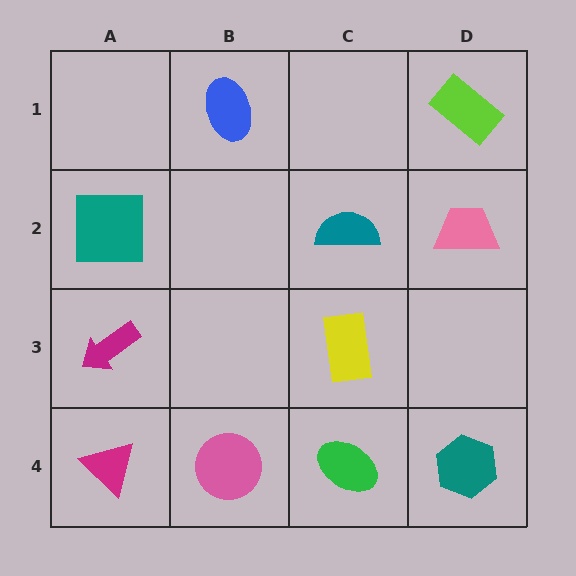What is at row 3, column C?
A yellow rectangle.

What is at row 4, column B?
A pink circle.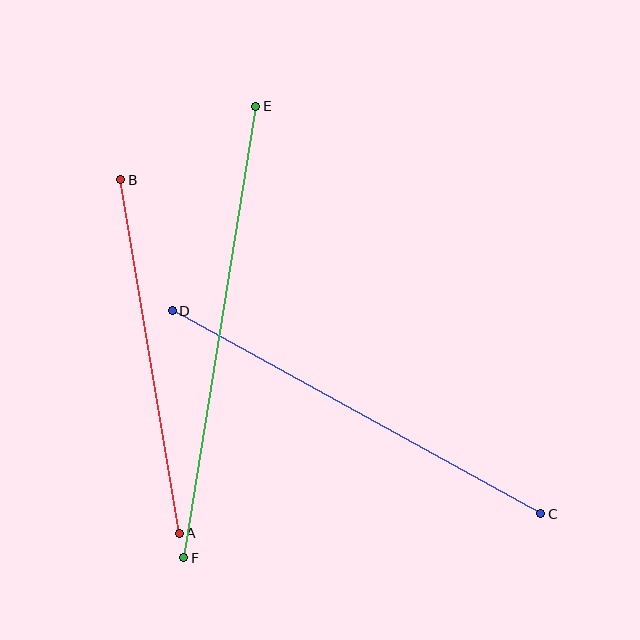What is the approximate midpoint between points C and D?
The midpoint is at approximately (356, 412) pixels.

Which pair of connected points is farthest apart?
Points E and F are farthest apart.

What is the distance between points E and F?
The distance is approximately 457 pixels.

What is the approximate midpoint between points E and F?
The midpoint is at approximately (220, 332) pixels.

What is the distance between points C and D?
The distance is approximately 421 pixels.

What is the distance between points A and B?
The distance is approximately 358 pixels.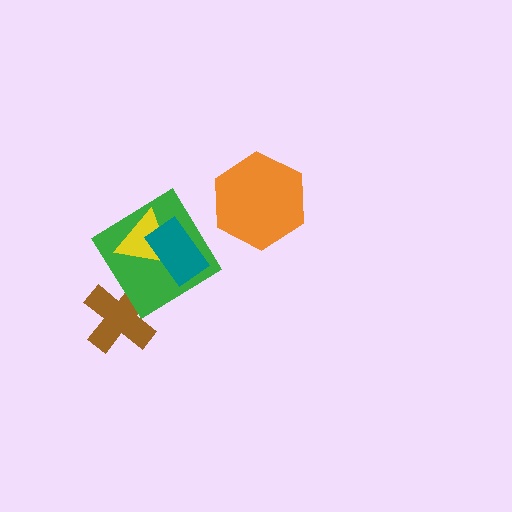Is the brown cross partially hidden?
Yes, it is partially covered by another shape.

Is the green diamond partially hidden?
Yes, it is partially covered by another shape.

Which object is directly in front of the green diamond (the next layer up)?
The yellow triangle is directly in front of the green diamond.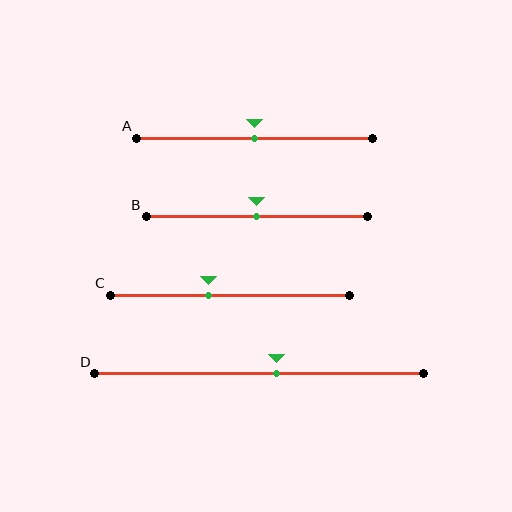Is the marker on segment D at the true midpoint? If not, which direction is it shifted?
No, the marker on segment D is shifted to the right by about 5% of the segment length.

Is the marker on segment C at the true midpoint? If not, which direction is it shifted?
No, the marker on segment C is shifted to the left by about 9% of the segment length.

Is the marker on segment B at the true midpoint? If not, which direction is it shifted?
Yes, the marker on segment B is at the true midpoint.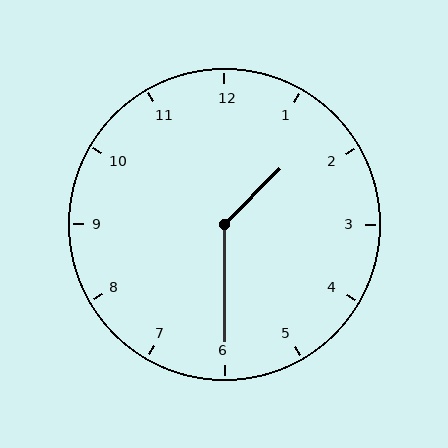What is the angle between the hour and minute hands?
Approximately 135 degrees.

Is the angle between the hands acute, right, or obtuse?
It is obtuse.